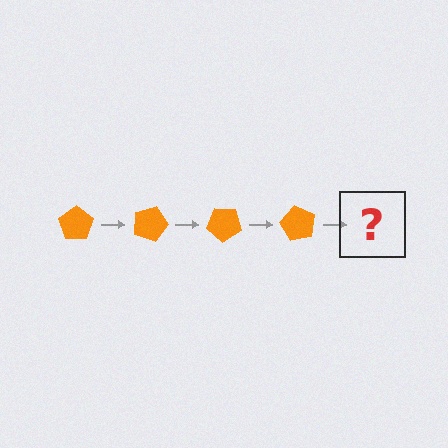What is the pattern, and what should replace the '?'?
The pattern is that the pentagon rotates 20 degrees each step. The '?' should be an orange pentagon rotated 80 degrees.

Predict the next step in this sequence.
The next step is an orange pentagon rotated 80 degrees.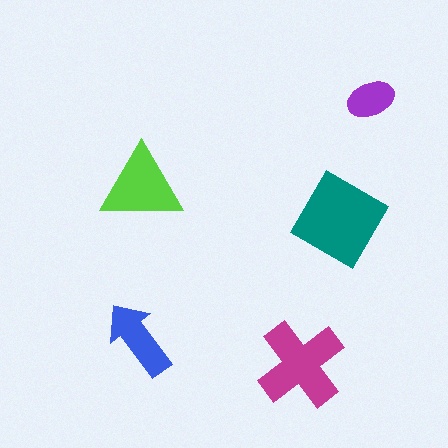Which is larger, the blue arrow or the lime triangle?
The lime triangle.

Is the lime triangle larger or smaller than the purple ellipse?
Larger.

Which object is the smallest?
The purple ellipse.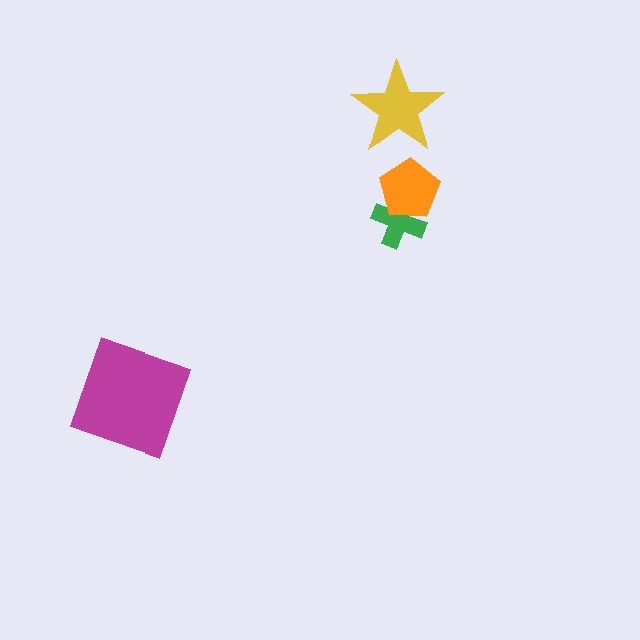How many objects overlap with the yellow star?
0 objects overlap with the yellow star.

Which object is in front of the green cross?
The orange pentagon is in front of the green cross.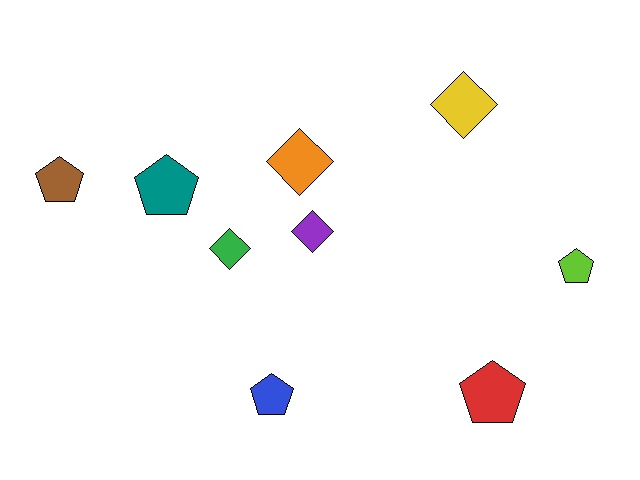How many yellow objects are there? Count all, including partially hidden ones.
There is 1 yellow object.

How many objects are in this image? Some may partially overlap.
There are 9 objects.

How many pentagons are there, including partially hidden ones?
There are 5 pentagons.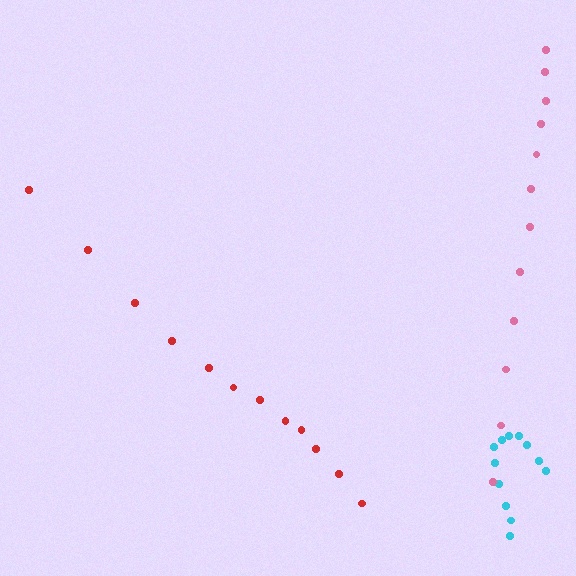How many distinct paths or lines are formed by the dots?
There are 3 distinct paths.